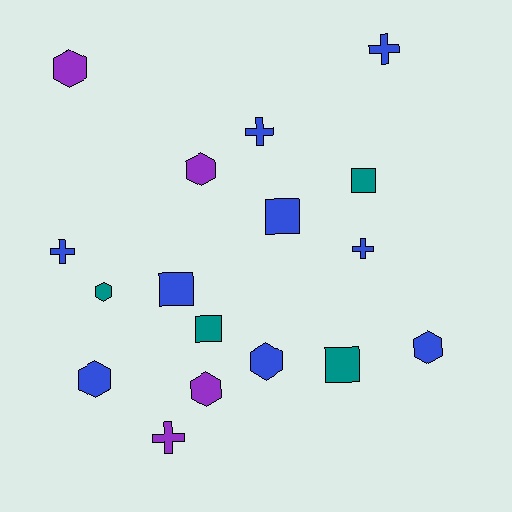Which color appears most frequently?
Blue, with 9 objects.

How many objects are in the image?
There are 17 objects.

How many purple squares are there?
There are no purple squares.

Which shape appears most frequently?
Hexagon, with 7 objects.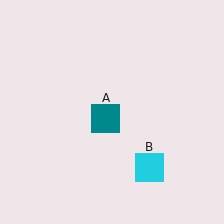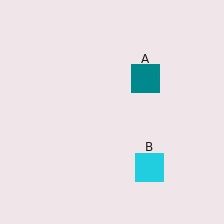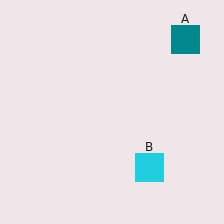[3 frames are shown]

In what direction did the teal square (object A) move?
The teal square (object A) moved up and to the right.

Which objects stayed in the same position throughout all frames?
Cyan square (object B) remained stationary.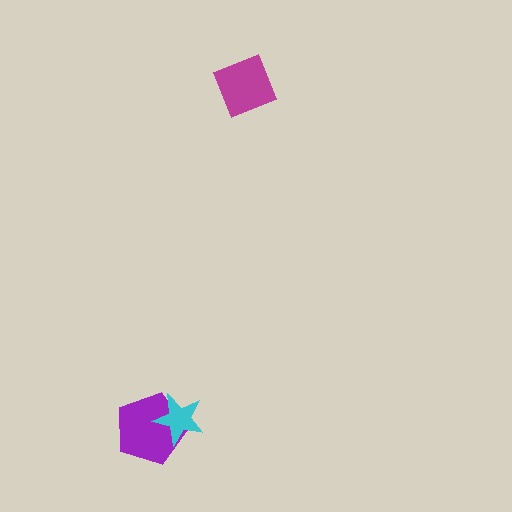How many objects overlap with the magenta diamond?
0 objects overlap with the magenta diamond.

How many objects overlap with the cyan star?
1 object overlaps with the cyan star.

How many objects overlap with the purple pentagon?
1 object overlaps with the purple pentagon.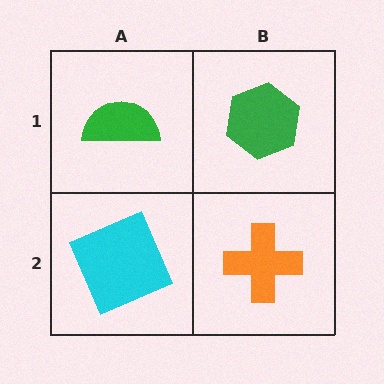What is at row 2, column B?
An orange cross.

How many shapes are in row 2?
2 shapes.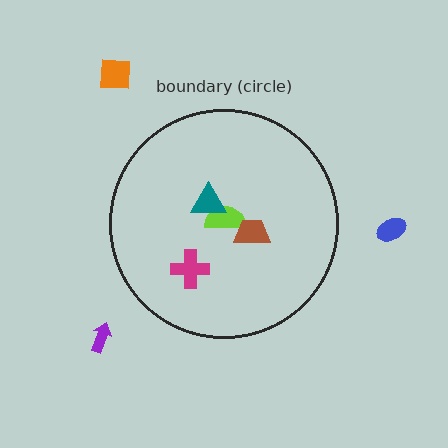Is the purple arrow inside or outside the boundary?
Outside.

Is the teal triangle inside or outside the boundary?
Inside.